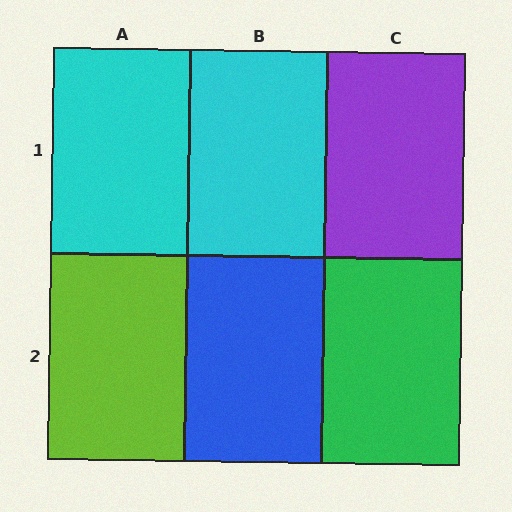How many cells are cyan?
2 cells are cyan.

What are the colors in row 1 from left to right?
Cyan, cyan, purple.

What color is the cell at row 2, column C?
Green.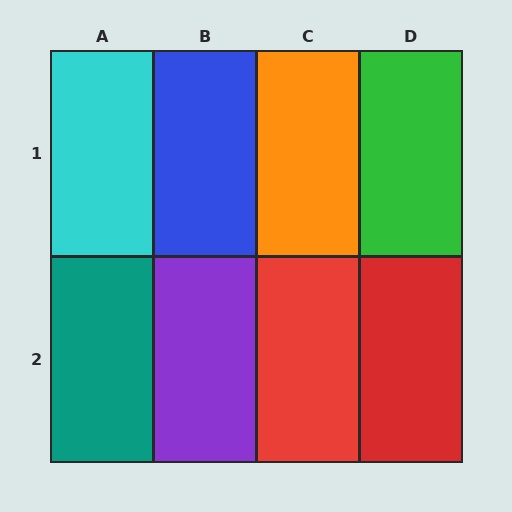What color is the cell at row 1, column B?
Blue.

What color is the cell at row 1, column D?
Green.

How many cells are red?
2 cells are red.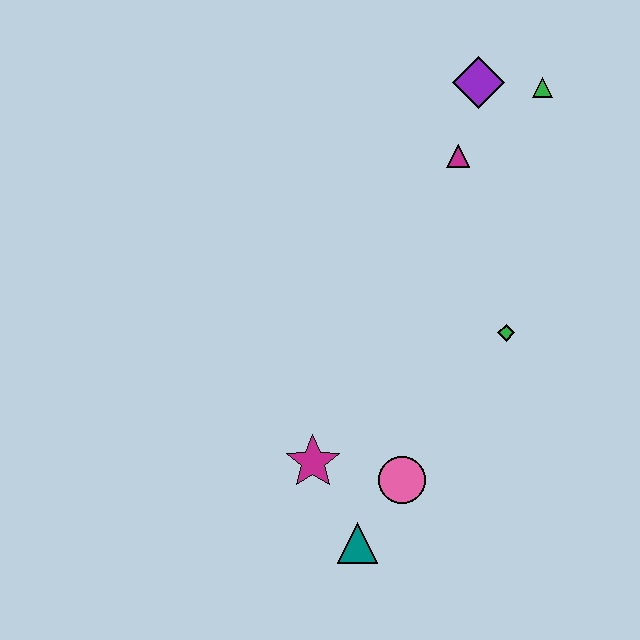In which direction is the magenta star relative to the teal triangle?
The magenta star is above the teal triangle.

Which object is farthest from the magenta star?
The green triangle is farthest from the magenta star.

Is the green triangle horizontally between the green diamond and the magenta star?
No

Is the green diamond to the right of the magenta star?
Yes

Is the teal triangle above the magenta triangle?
No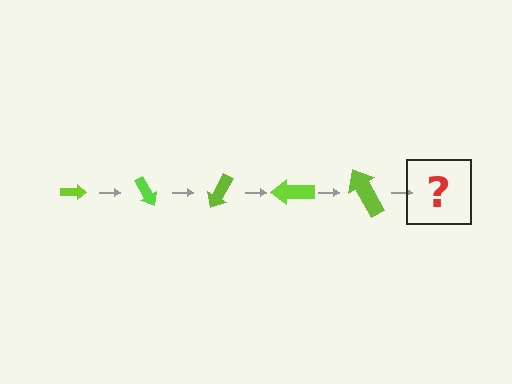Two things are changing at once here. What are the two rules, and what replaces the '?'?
The two rules are that the arrow grows larger each step and it rotates 60 degrees each step. The '?' should be an arrow, larger than the previous one and rotated 300 degrees from the start.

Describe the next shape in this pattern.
It should be an arrow, larger than the previous one and rotated 300 degrees from the start.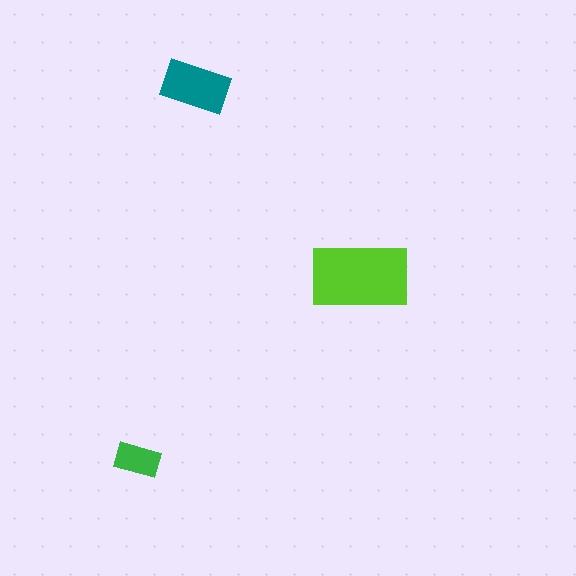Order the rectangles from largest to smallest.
the lime one, the teal one, the green one.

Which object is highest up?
The teal rectangle is topmost.